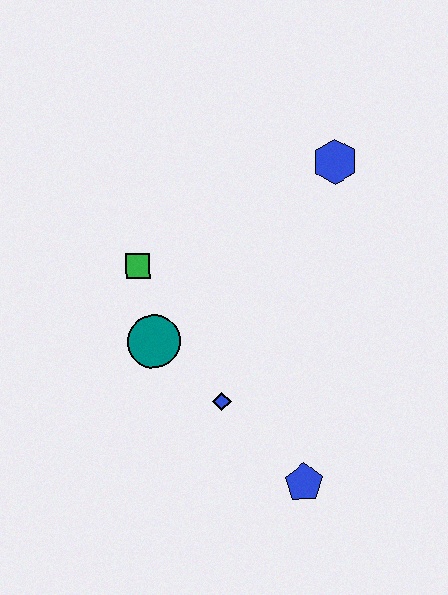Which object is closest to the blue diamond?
The teal circle is closest to the blue diamond.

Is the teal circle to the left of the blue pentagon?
Yes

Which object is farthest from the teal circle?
The blue hexagon is farthest from the teal circle.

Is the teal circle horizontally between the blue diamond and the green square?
Yes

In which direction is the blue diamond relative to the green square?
The blue diamond is below the green square.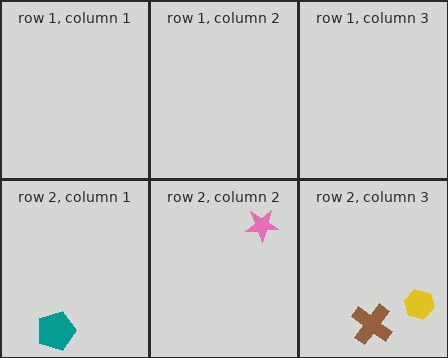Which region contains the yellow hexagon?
The row 2, column 3 region.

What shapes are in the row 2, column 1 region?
The teal pentagon.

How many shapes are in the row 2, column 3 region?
2.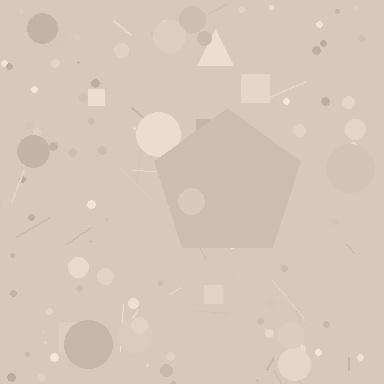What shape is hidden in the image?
A pentagon is hidden in the image.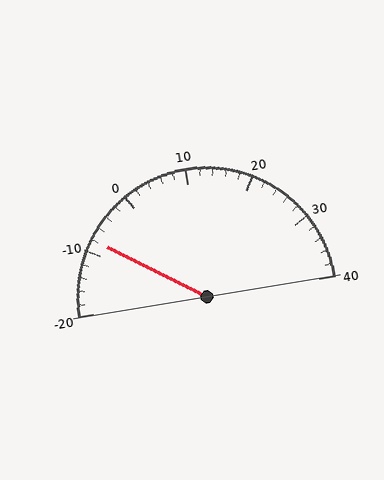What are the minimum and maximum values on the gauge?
The gauge ranges from -20 to 40.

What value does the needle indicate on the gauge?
The needle indicates approximately -8.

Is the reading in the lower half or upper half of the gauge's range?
The reading is in the lower half of the range (-20 to 40).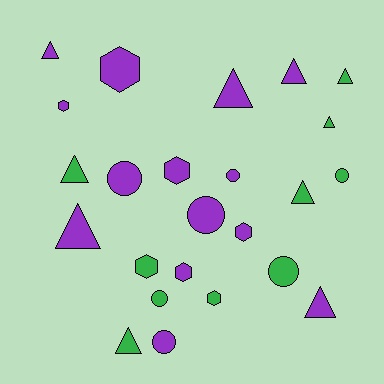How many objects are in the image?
There are 24 objects.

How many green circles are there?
There are 3 green circles.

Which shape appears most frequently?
Triangle, with 10 objects.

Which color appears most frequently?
Purple, with 14 objects.